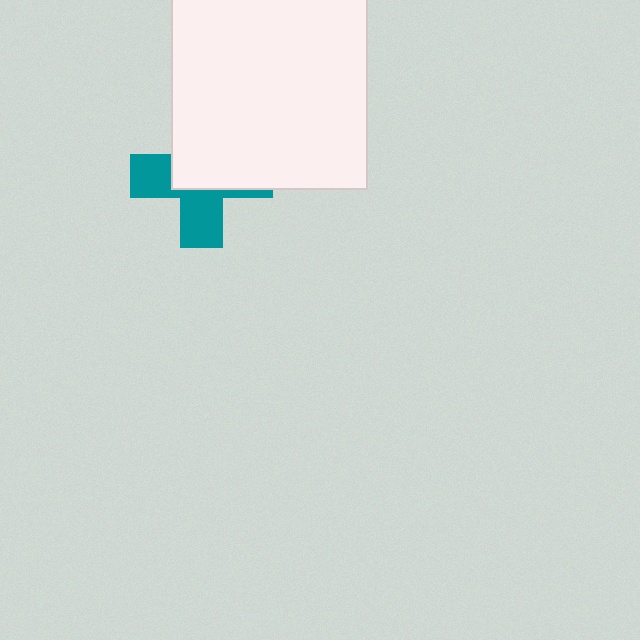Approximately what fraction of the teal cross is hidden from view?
Roughly 55% of the teal cross is hidden behind the white square.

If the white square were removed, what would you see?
You would see the complete teal cross.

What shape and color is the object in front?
The object in front is a white square.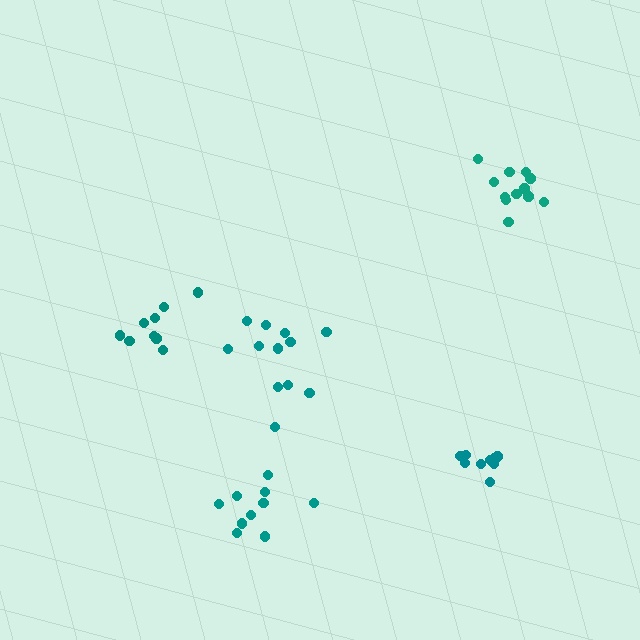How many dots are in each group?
Group 1: 12 dots, Group 2: 9 dots, Group 3: 9 dots, Group 4: 12 dots, Group 5: 10 dots (52 total).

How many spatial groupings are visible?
There are 5 spatial groupings.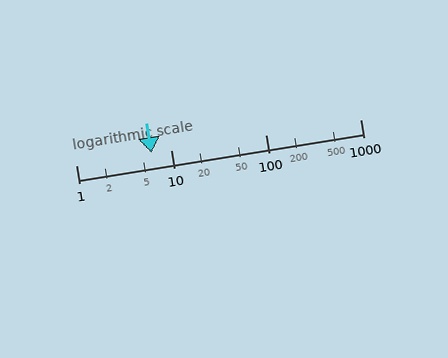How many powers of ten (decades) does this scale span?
The scale spans 3 decades, from 1 to 1000.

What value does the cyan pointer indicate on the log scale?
The pointer indicates approximately 6.3.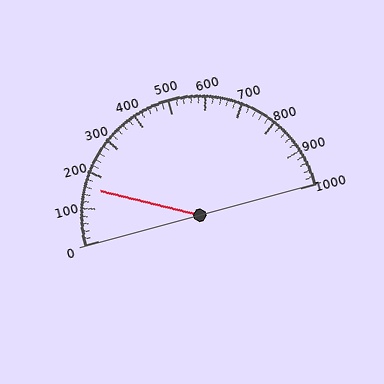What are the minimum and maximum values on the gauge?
The gauge ranges from 0 to 1000.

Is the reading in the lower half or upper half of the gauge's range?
The reading is in the lower half of the range (0 to 1000).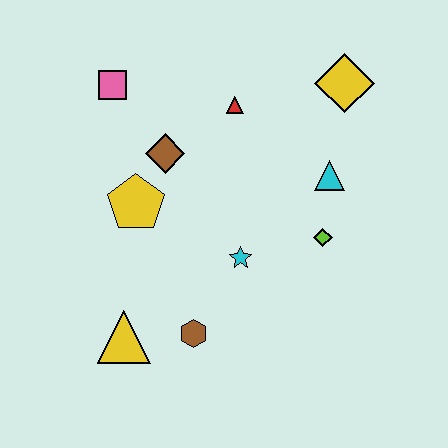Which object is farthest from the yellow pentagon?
The yellow diamond is farthest from the yellow pentagon.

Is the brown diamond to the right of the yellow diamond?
No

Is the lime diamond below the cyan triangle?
Yes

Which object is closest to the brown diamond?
The yellow pentagon is closest to the brown diamond.